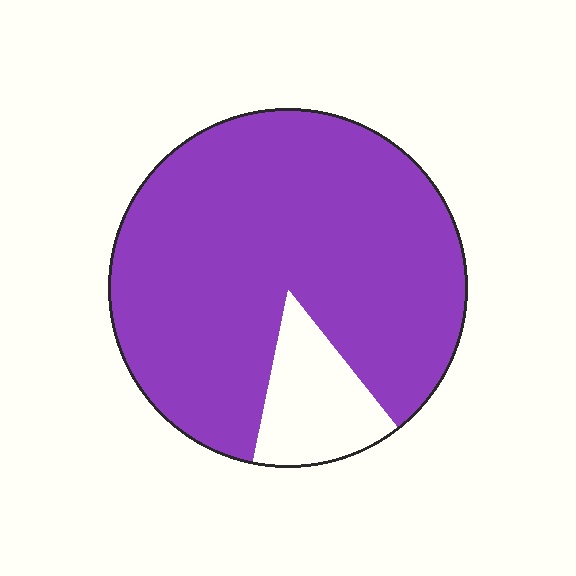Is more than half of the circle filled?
Yes.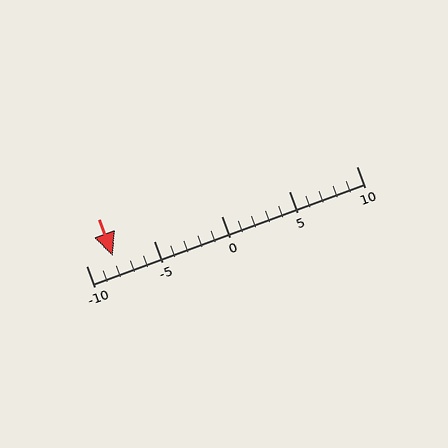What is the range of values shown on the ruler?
The ruler shows values from -10 to 10.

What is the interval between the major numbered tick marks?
The major tick marks are spaced 5 units apart.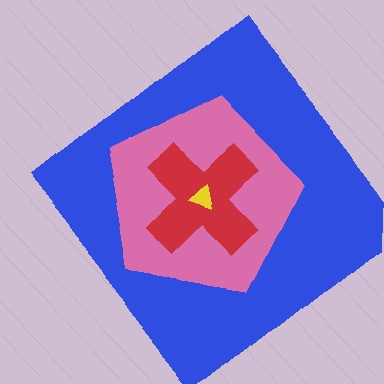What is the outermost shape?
The blue diamond.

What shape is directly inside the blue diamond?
The pink pentagon.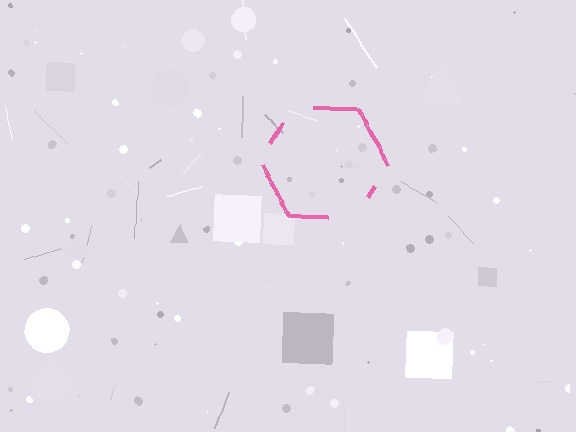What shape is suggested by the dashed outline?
The dashed outline suggests a hexagon.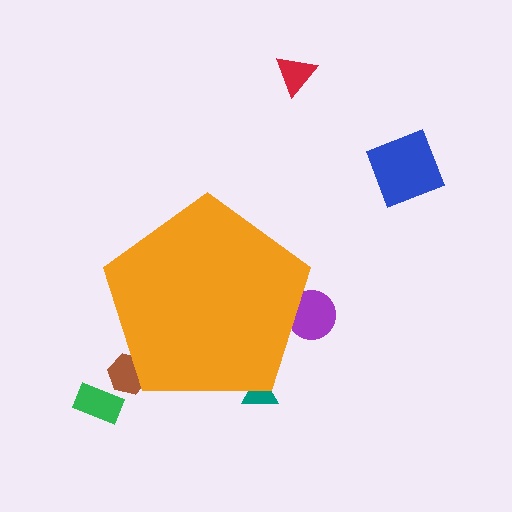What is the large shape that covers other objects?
An orange pentagon.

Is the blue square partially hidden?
No, the blue square is fully visible.